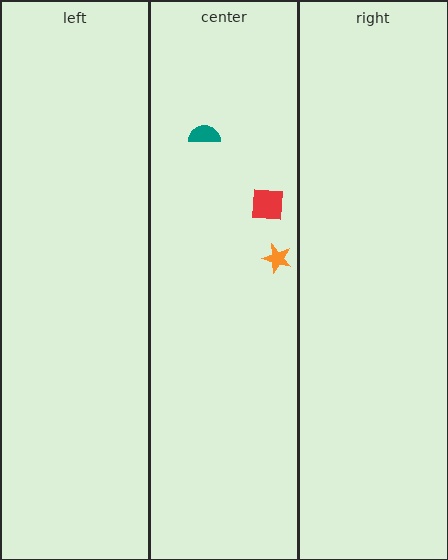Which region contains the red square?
The center region.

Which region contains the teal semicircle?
The center region.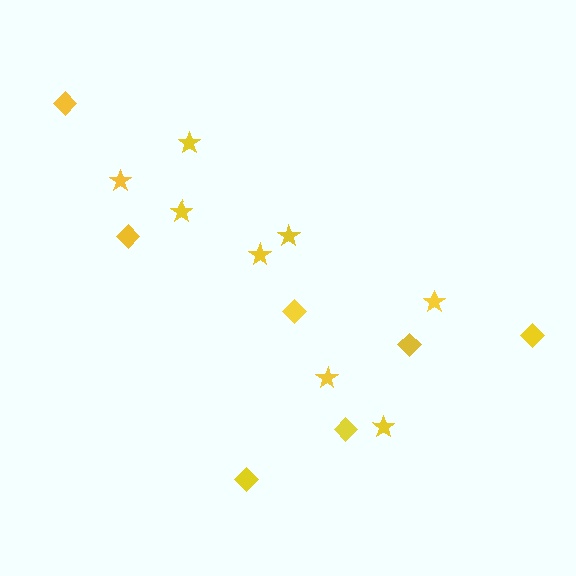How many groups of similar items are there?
There are 2 groups: one group of stars (8) and one group of diamonds (7).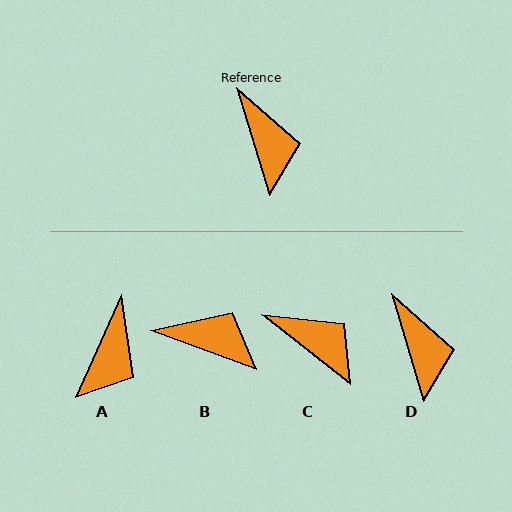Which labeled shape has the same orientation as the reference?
D.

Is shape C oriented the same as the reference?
No, it is off by about 35 degrees.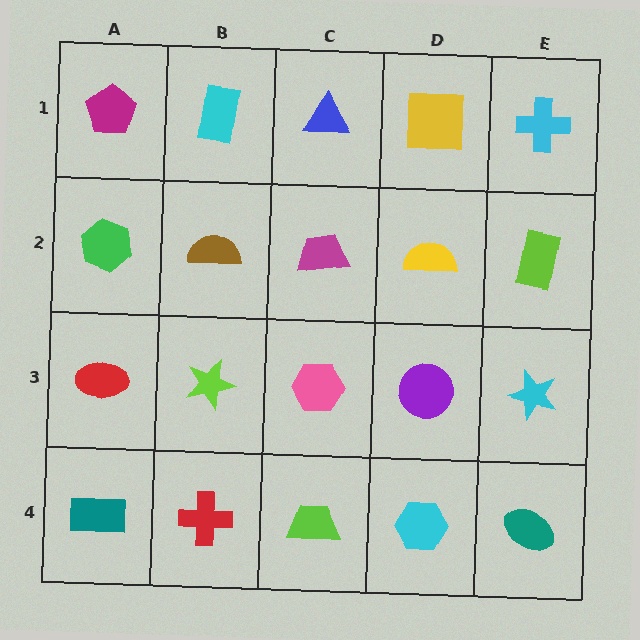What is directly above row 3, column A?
A green hexagon.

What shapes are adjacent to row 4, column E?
A cyan star (row 3, column E), a cyan hexagon (row 4, column D).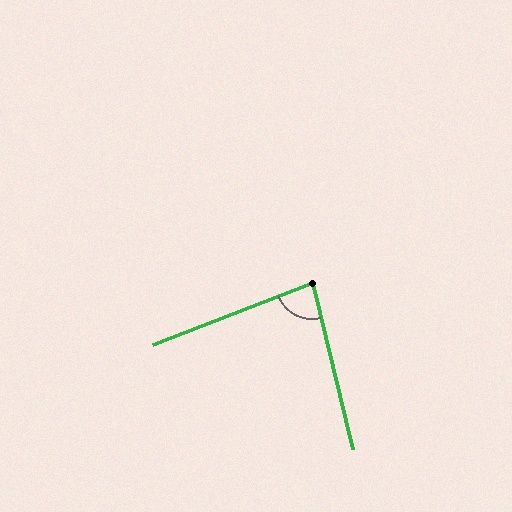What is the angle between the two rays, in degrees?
Approximately 82 degrees.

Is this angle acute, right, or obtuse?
It is acute.